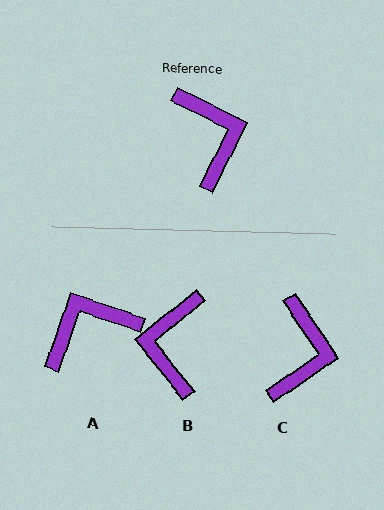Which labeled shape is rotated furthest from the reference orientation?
B, about 155 degrees away.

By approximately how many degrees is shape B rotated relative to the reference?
Approximately 155 degrees counter-clockwise.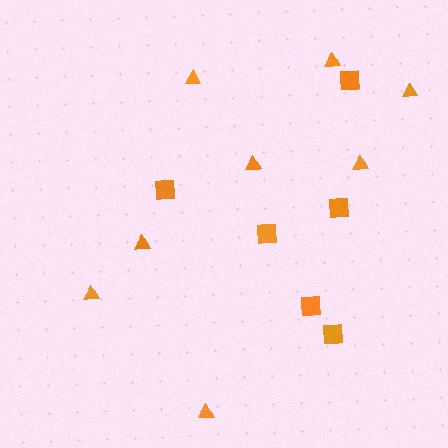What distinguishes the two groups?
There are 2 groups: one group of triangles (8) and one group of squares (6).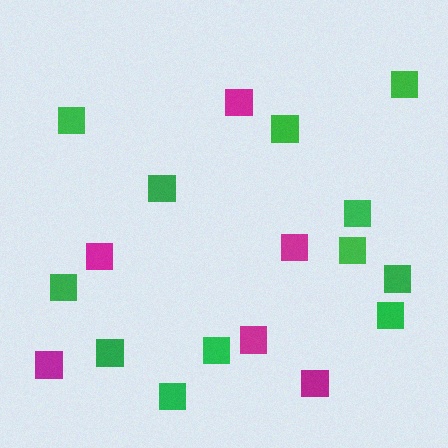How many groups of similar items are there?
There are 2 groups: one group of magenta squares (6) and one group of green squares (12).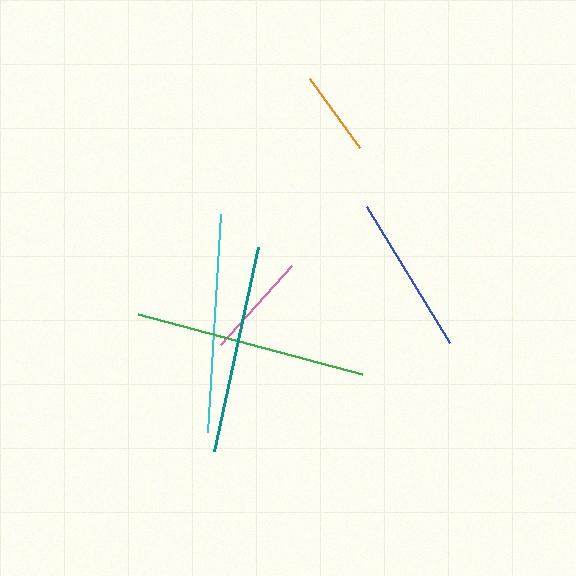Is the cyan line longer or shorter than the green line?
The green line is longer than the cyan line.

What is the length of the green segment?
The green segment is approximately 232 pixels long.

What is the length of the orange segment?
The orange segment is approximately 85 pixels long.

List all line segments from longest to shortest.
From longest to shortest: green, cyan, teal, blue, pink, orange.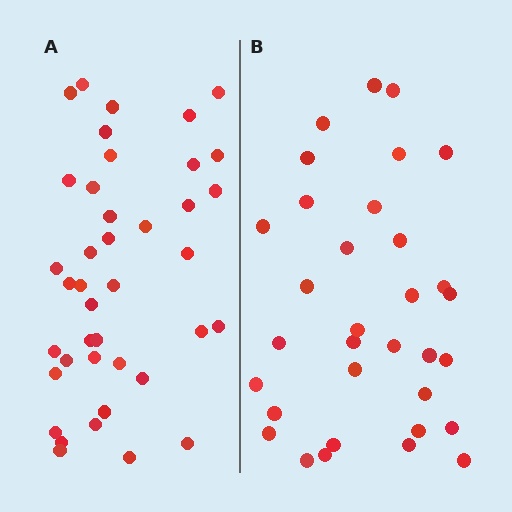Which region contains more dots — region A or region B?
Region A (the left region) has more dots.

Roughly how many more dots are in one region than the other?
Region A has roughly 8 or so more dots than region B.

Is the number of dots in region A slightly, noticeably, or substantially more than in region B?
Region A has only slightly more — the two regions are fairly close. The ratio is roughly 1.2 to 1.